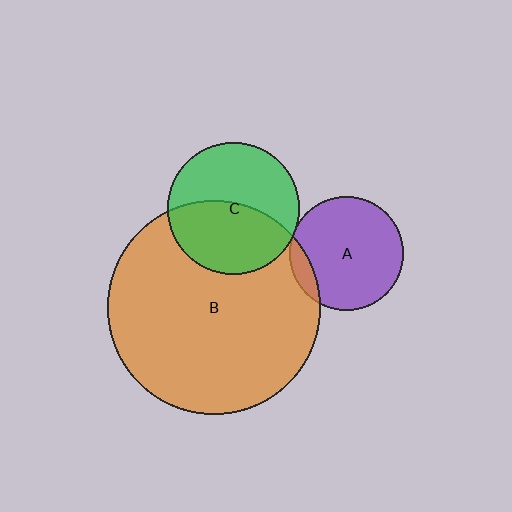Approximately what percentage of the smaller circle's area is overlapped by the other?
Approximately 5%.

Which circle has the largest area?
Circle B (orange).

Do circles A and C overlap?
Yes.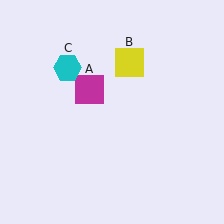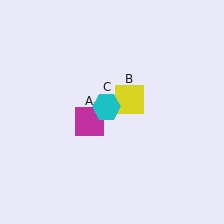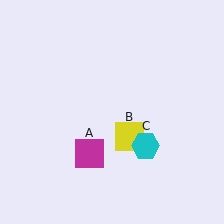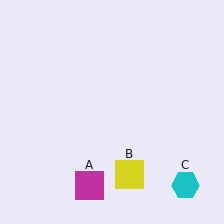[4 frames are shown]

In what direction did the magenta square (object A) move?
The magenta square (object A) moved down.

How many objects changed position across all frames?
3 objects changed position: magenta square (object A), yellow square (object B), cyan hexagon (object C).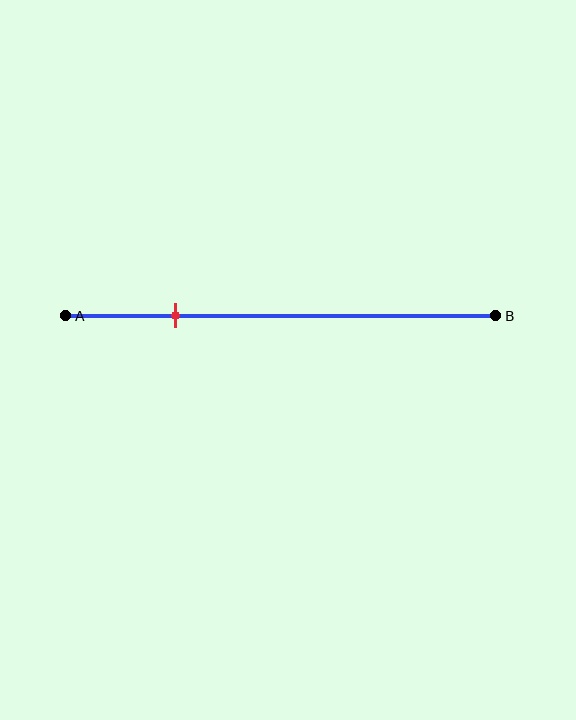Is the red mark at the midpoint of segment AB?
No, the mark is at about 25% from A, not at the 50% midpoint.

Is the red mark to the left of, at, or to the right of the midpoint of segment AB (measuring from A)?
The red mark is to the left of the midpoint of segment AB.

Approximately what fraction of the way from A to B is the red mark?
The red mark is approximately 25% of the way from A to B.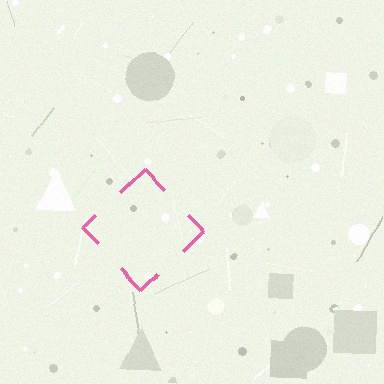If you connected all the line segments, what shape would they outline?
They would outline a diamond.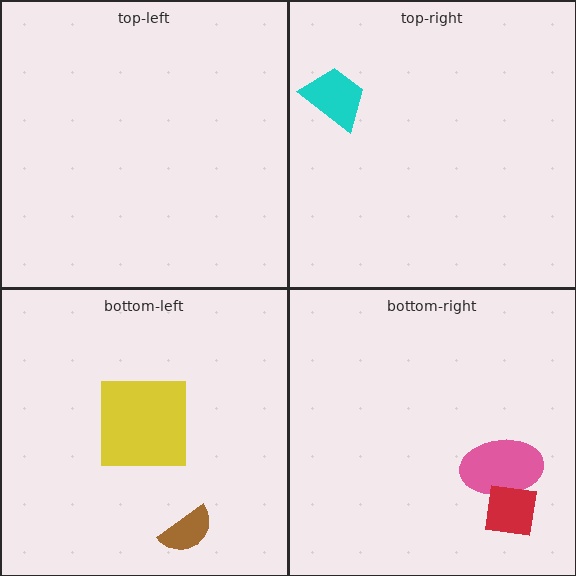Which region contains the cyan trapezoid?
The top-right region.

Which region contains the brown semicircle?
The bottom-left region.